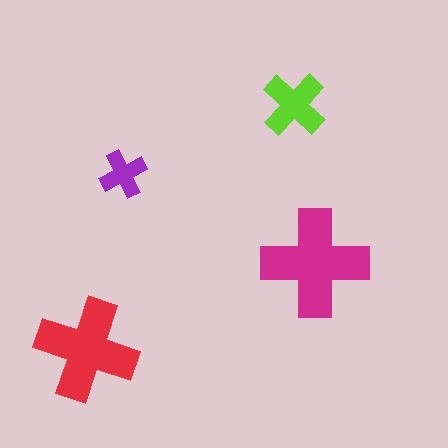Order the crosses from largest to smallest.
the magenta one, the red one, the lime one, the purple one.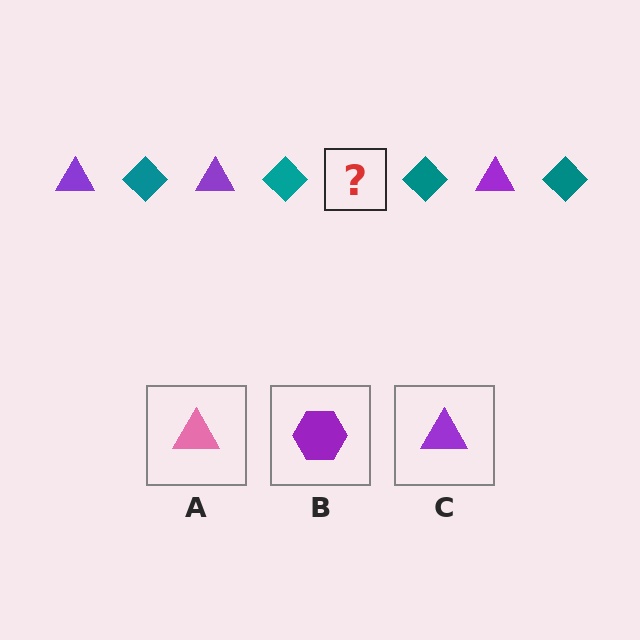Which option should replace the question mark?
Option C.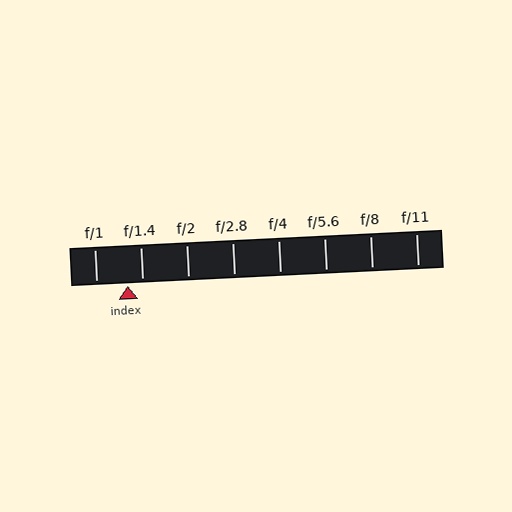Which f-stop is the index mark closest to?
The index mark is closest to f/1.4.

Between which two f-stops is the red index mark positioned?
The index mark is between f/1 and f/1.4.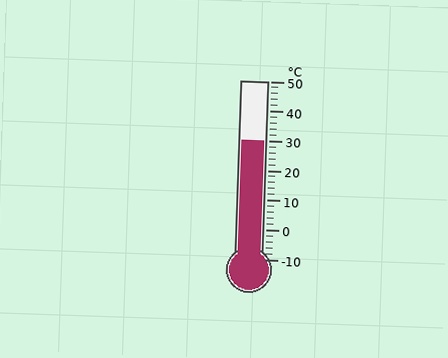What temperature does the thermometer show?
The thermometer shows approximately 30°C.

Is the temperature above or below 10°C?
The temperature is above 10°C.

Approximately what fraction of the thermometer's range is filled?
The thermometer is filled to approximately 65% of its range.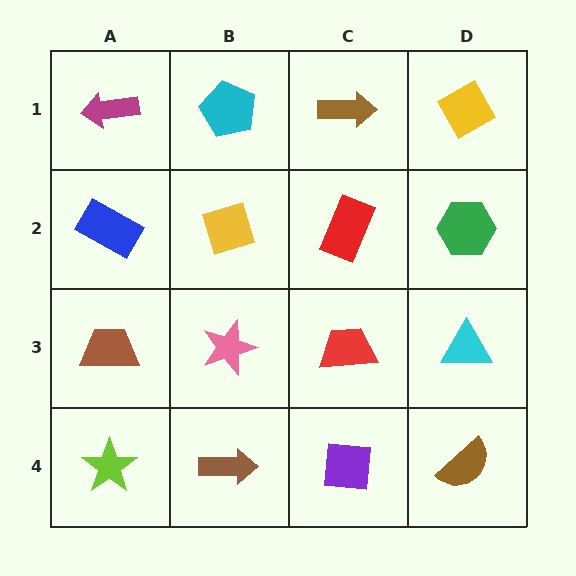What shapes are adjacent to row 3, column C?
A red rectangle (row 2, column C), a purple square (row 4, column C), a pink star (row 3, column B), a cyan triangle (row 3, column D).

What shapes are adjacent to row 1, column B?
A yellow diamond (row 2, column B), a magenta arrow (row 1, column A), a brown arrow (row 1, column C).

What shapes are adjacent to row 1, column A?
A blue rectangle (row 2, column A), a cyan pentagon (row 1, column B).